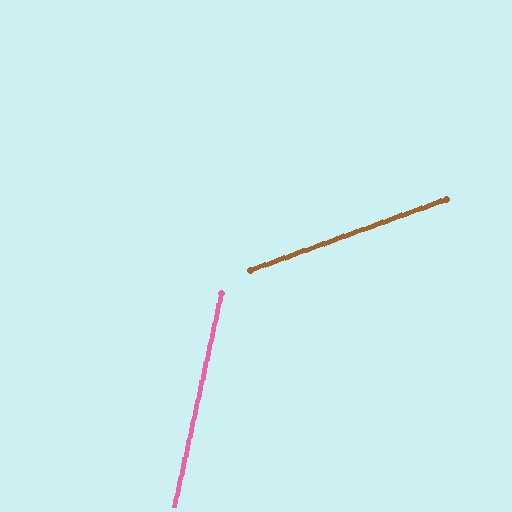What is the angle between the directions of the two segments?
Approximately 57 degrees.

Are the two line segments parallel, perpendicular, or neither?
Neither parallel nor perpendicular — they differ by about 57°.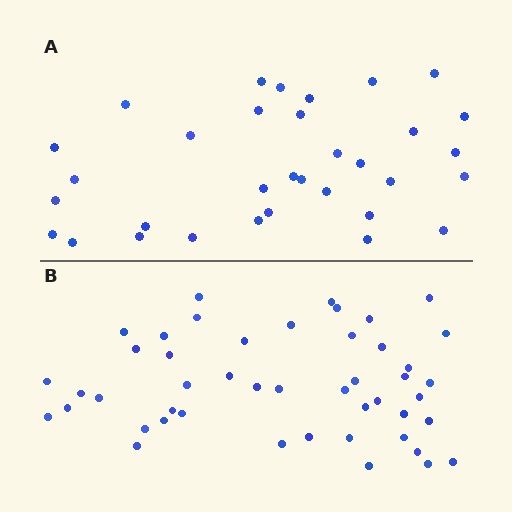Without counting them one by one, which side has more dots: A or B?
Region B (the bottom region) has more dots.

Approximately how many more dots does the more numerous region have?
Region B has approximately 15 more dots than region A.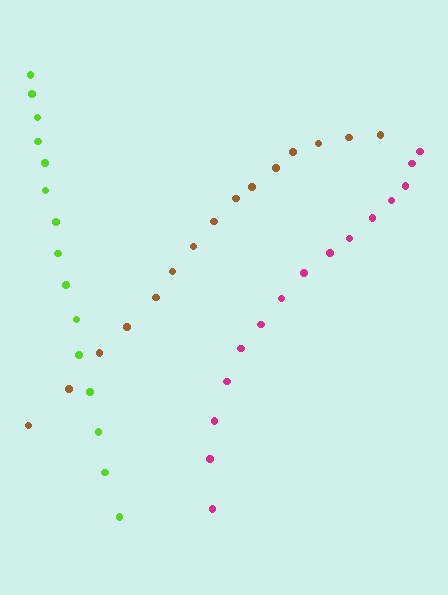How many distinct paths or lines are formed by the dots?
There are 3 distinct paths.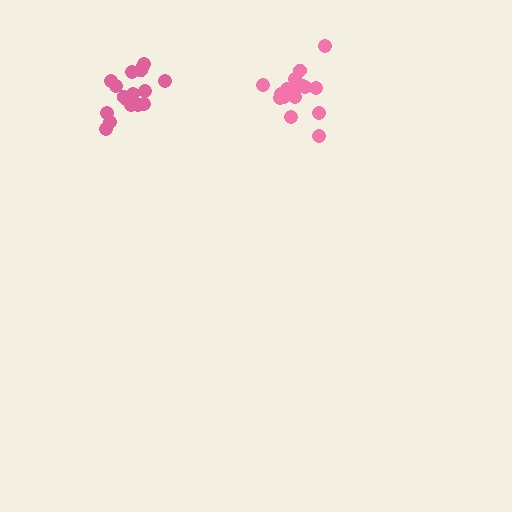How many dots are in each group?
Group 1: 16 dots, Group 2: 18 dots (34 total).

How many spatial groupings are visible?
There are 2 spatial groupings.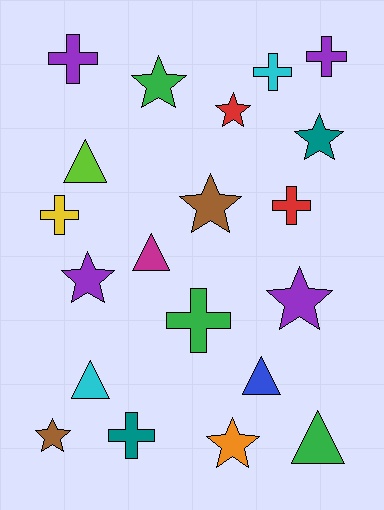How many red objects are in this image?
There are 2 red objects.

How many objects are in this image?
There are 20 objects.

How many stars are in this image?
There are 8 stars.